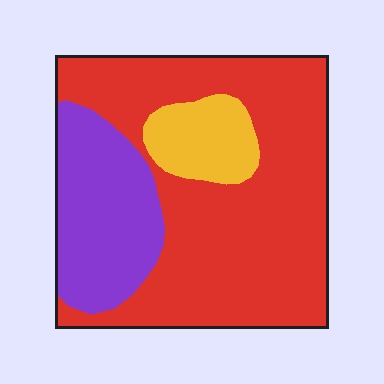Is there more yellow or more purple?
Purple.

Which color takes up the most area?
Red, at roughly 65%.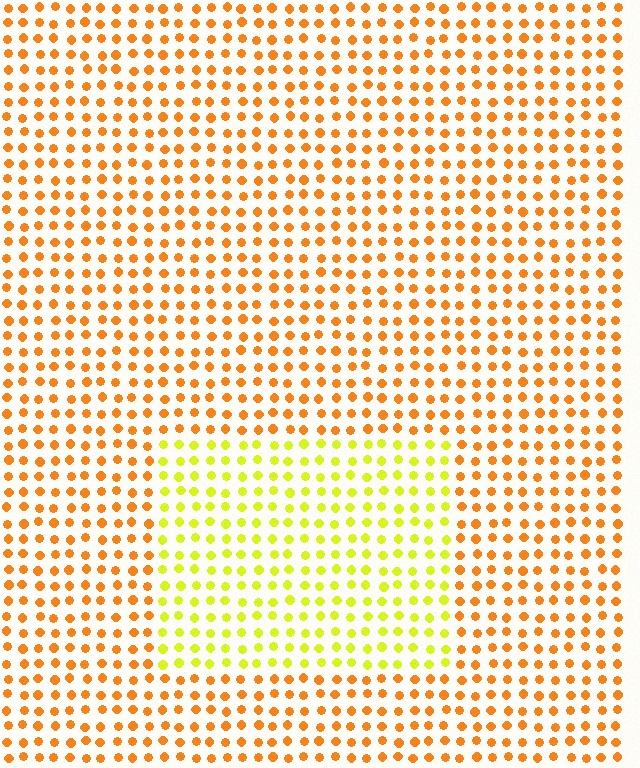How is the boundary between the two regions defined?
The boundary is defined purely by a slight shift in hue (about 40 degrees). Spacing, size, and orientation are identical on both sides.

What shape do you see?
I see a rectangle.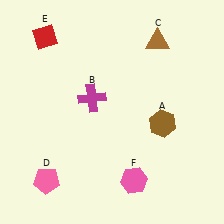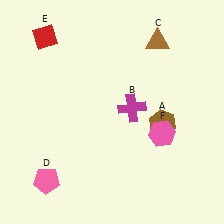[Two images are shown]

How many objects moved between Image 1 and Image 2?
2 objects moved between the two images.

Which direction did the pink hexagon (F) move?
The pink hexagon (F) moved up.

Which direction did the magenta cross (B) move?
The magenta cross (B) moved right.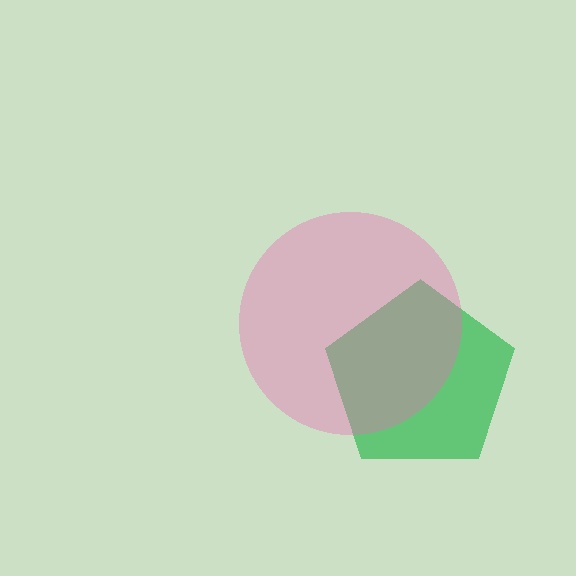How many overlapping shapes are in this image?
There are 2 overlapping shapes in the image.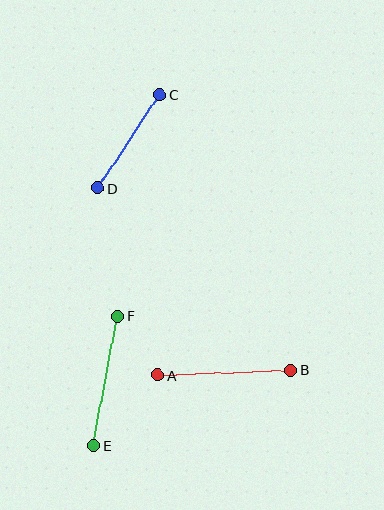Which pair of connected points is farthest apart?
Points A and B are farthest apart.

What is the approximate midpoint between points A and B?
The midpoint is at approximately (224, 373) pixels.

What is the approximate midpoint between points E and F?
The midpoint is at approximately (106, 381) pixels.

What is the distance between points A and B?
The distance is approximately 134 pixels.